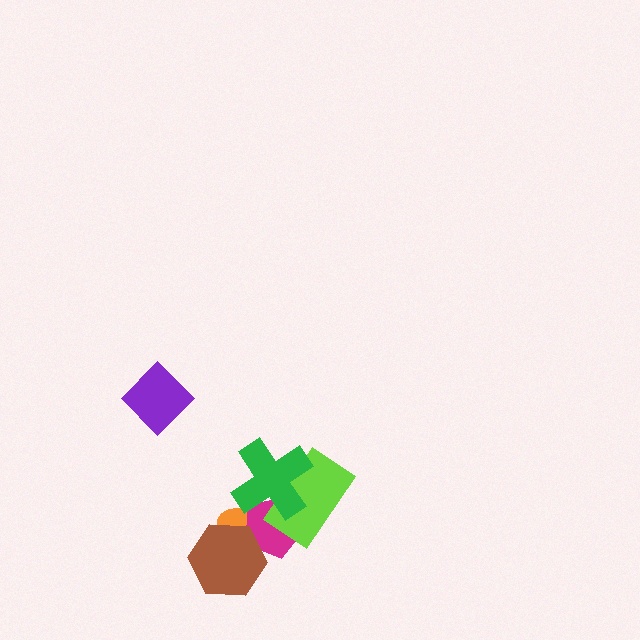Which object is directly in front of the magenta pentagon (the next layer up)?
The brown hexagon is directly in front of the magenta pentagon.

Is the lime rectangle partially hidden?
Yes, it is partially covered by another shape.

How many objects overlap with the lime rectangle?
2 objects overlap with the lime rectangle.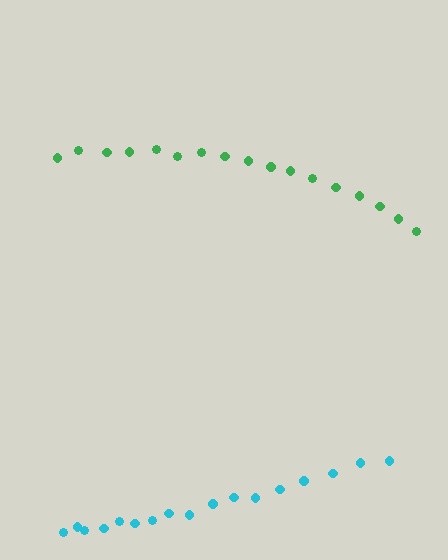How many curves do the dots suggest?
There are 2 distinct paths.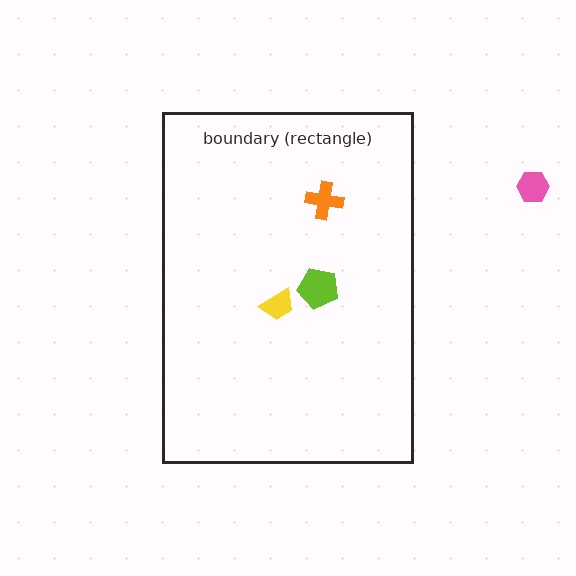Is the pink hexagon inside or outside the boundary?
Outside.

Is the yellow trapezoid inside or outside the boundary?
Inside.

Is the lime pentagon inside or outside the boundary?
Inside.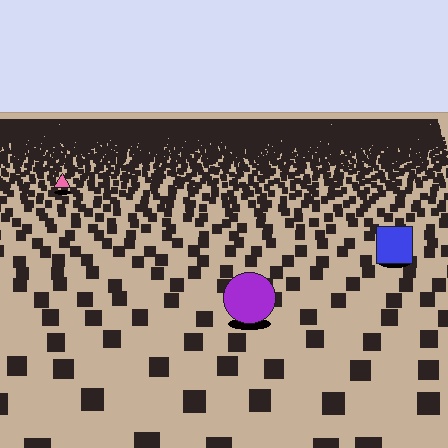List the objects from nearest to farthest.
From nearest to farthest: the purple circle, the blue square, the pink triangle.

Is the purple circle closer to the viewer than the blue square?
Yes. The purple circle is closer — you can tell from the texture gradient: the ground texture is coarser near it.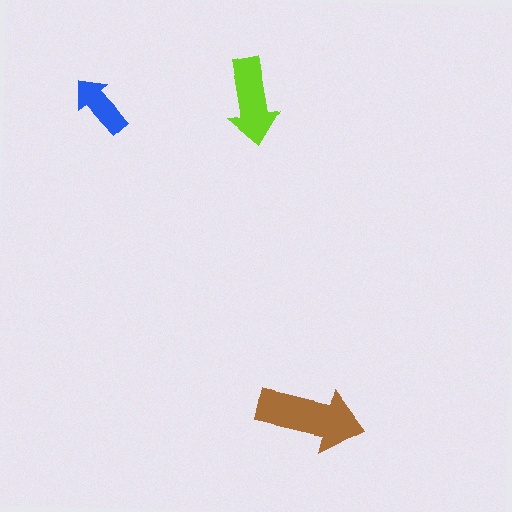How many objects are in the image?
There are 3 objects in the image.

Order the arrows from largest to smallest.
the brown one, the lime one, the blue one.